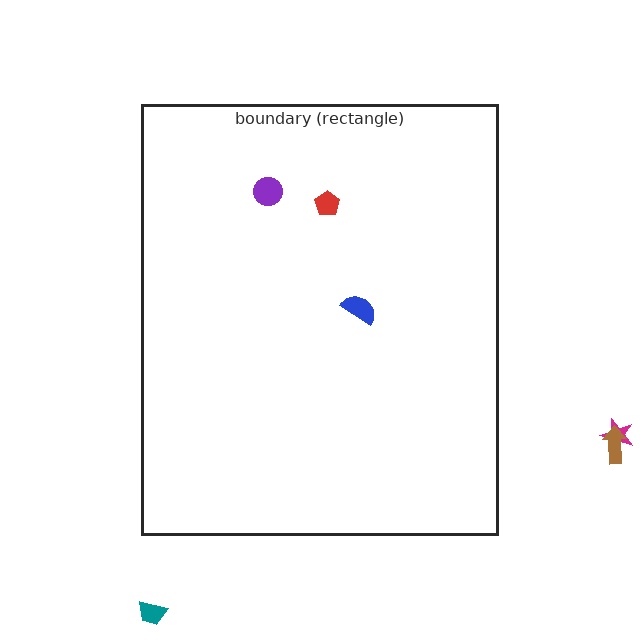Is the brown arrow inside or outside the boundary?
Outside.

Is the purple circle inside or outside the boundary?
Inside.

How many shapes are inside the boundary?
3 inside, 3 outside.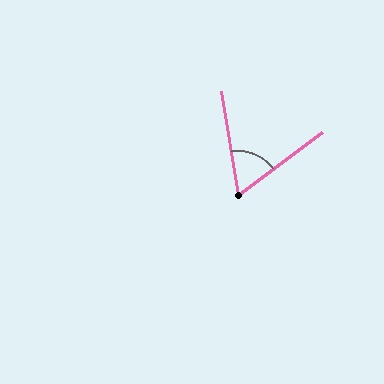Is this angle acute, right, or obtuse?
It is acute.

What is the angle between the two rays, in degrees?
Approximately 63 degrees.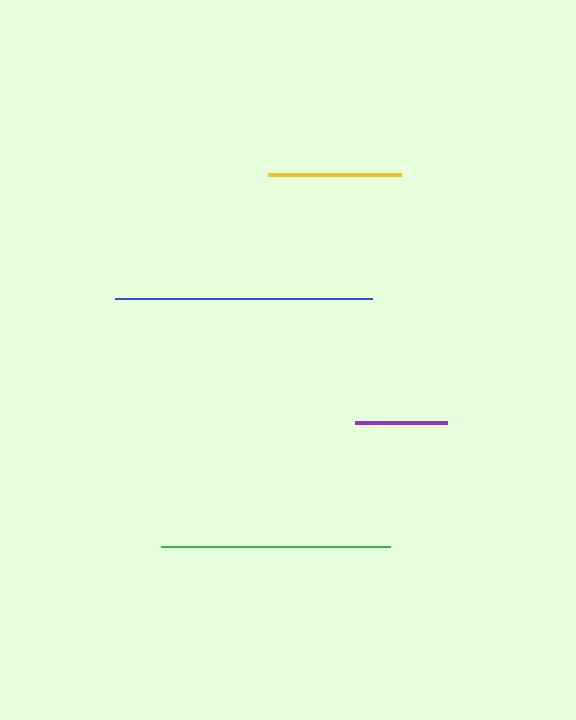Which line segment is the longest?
The blue line is the longest at approximately 257 pixels.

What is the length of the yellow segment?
The yellow segment is approximately 133 pixels long.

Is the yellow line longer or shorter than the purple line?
The yellow line is longer than the purple line.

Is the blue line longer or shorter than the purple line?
The blue line is longer than the purple line.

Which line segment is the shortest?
The purple line is the shortest at approximately 92 pixels.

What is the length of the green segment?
The green segment is approximately 229 pixels long.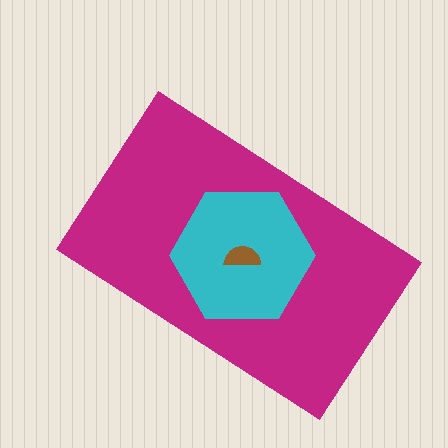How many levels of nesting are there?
3.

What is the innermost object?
The brown semicircle.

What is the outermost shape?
The magenta rectangle.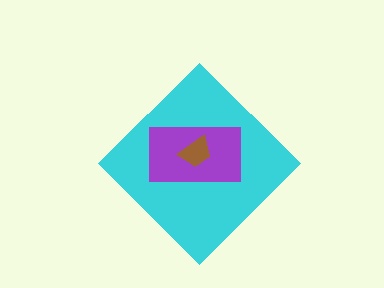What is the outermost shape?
The cyan diamond.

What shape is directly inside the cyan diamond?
The purple rectangle.